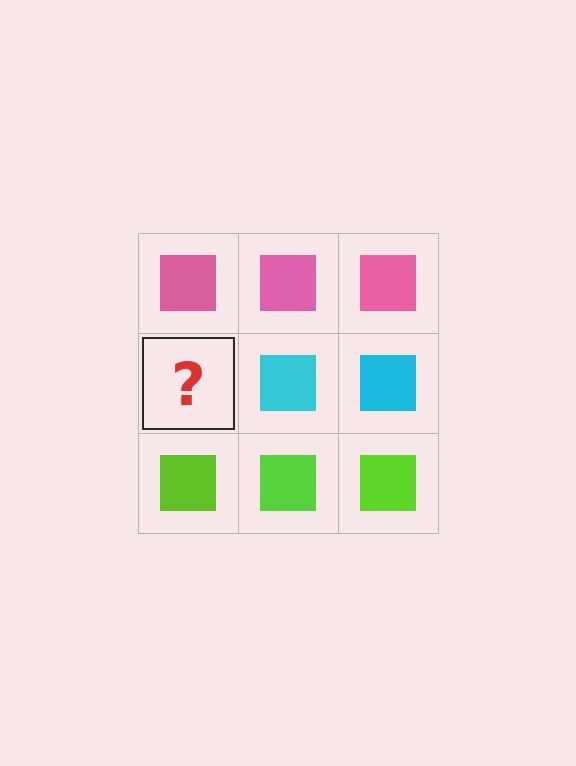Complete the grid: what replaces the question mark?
The question mark should be replaced with a cyan square.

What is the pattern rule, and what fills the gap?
The rule is that each row has a consistent color. The gap should be filled with a cyan square.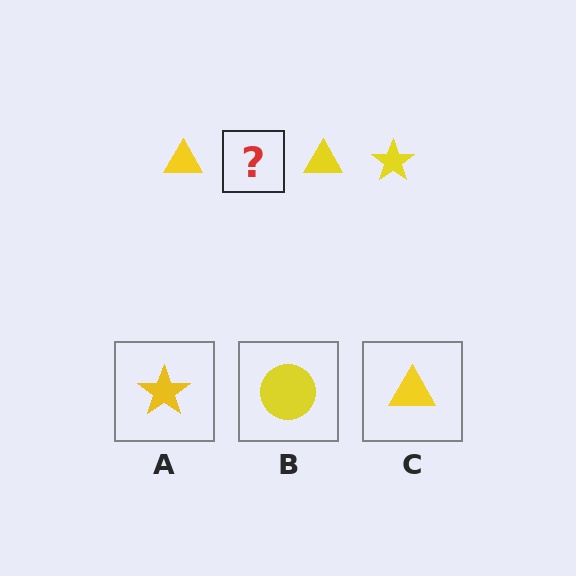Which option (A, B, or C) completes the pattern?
A.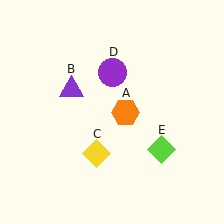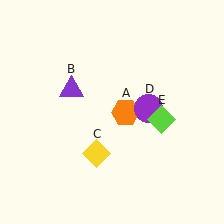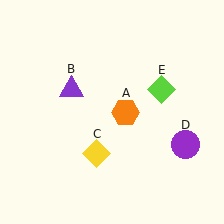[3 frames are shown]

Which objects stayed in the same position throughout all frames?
Orange hexagon (object A) and purple triangle (object B) and yellow diamond (object C) remained stationary.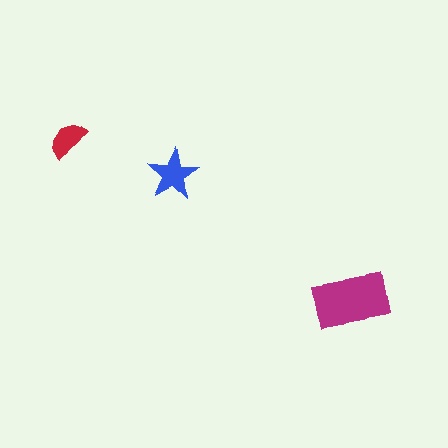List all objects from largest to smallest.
The magenta rectangle, the blue star, the red semicircle.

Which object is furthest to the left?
The red semicircle is leftmost.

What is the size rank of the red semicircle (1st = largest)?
3rd.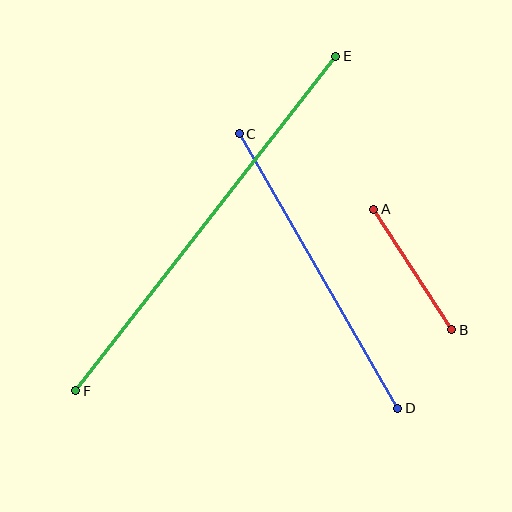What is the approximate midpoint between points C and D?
The midpoint is at approximately (319, 271) pixels.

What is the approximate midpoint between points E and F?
The midpoint is at approximately (206, 223) pixels.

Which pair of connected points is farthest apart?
Points E and F are farthest apart.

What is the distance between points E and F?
The distance is approximately 424 pixels.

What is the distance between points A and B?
The distance is approximately 144 pixels.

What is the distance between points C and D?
The distance is approximately 317 pixels.